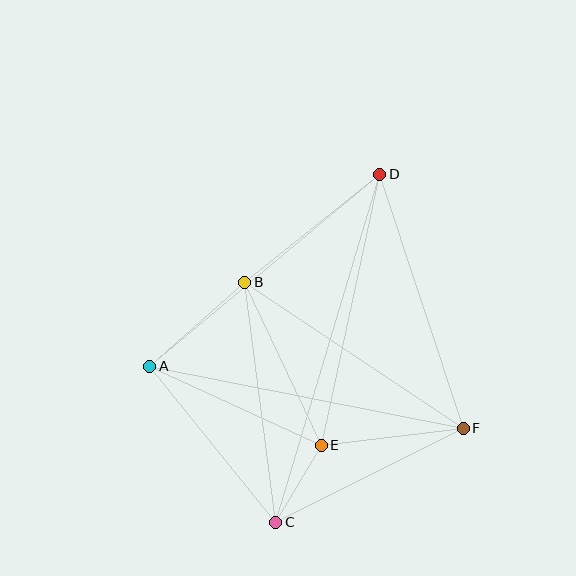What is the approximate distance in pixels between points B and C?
The distance between B and C is approximately 242 pixels.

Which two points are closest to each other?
Points C and E are closest to each other.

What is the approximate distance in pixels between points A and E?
The distance between A and E is approximately 189 pixels.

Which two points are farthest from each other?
Points C and D are farthest from each other.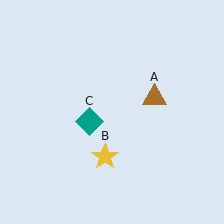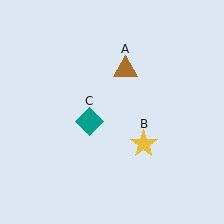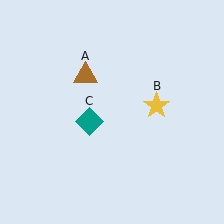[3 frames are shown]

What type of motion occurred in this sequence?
The brown triangle (object A), yellow star (object B) rotated counterclockwise around the center of the scene.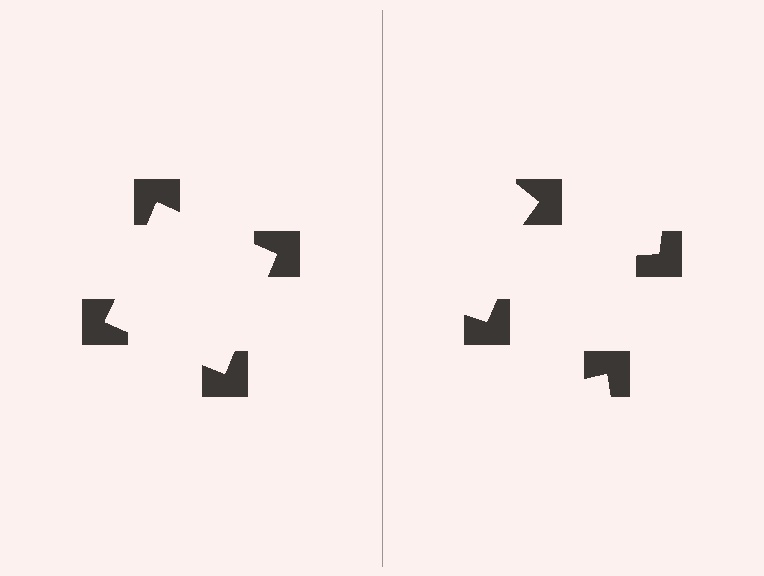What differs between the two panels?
The notched squares are positioned identically on both sides; only the wedge orientations differ. On the left they align to a square; on the right they are misaligned.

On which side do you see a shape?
An illusory square appears on the left side. On the right side the wedge cuts are rotated, so no coherent shape forms.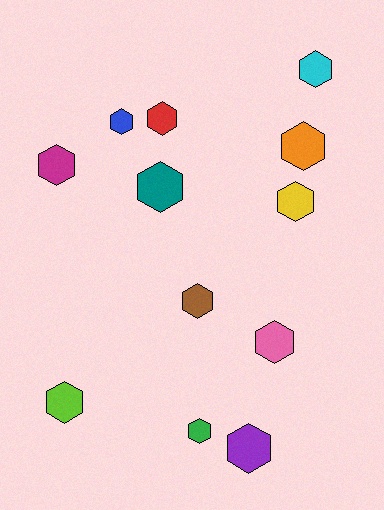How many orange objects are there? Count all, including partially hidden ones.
There is 1 orange object.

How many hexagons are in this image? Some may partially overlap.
There are 12 hexagons.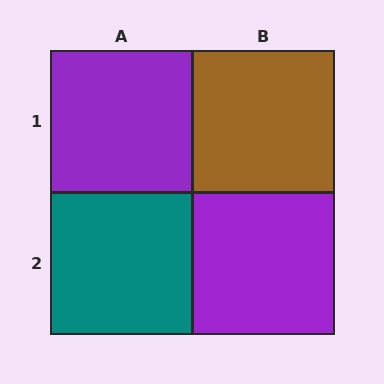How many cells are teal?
1 cell is teal.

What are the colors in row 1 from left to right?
Purple, brown.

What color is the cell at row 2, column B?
Purple.